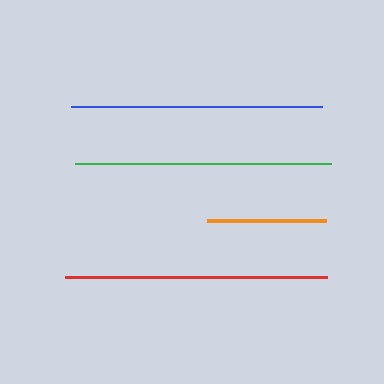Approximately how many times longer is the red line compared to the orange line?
The red line is approximately 2.2 times the length of the orange line.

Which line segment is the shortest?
The orange line is the shortest at approximately 119 pixels.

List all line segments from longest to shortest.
From longest to shortest: red, green, blue, orange.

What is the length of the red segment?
The red segment is approximately 262 pixels long.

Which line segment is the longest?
The red line is the longest at approximately 262 pixels.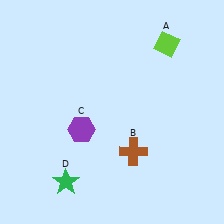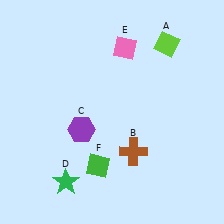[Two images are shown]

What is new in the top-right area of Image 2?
A pink diamond (E) was added in the top-right area of Image 2.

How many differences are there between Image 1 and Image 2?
There are 2 differences between the two images.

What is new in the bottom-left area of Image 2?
A green diamond (F) was added in the bottom-left area of Image 2.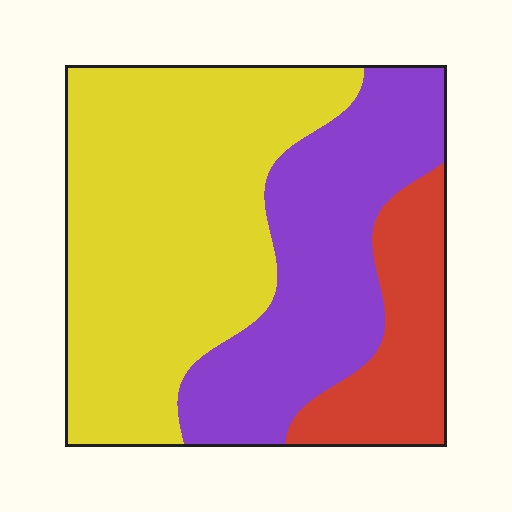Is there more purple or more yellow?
Yellow.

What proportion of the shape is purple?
Purple takes up between a sixth and a third of the shape.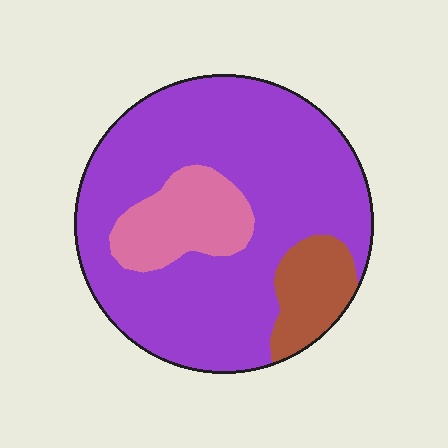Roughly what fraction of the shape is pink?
Pink covers about 15% of the shape.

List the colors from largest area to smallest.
From largest to smallest: purple, pink, brown.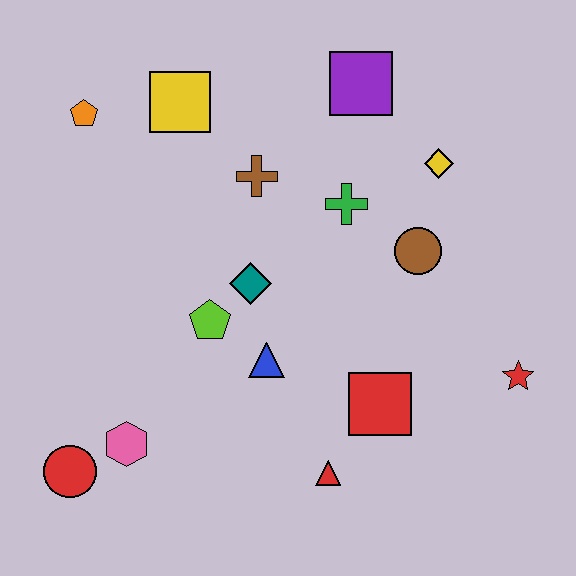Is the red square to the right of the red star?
No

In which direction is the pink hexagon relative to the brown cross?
The pink hexagon is below the brown cross.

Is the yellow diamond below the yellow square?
Yes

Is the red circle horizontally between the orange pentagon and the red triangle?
No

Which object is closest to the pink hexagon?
The red circle is closest to the pink hexagon.